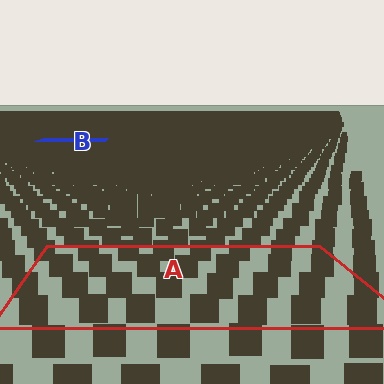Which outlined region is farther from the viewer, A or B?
Region B is farther from the viewer — the texture elements inside it appear smaller and more densely packed.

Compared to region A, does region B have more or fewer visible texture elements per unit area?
Region B has more texture elements per unit area — they are packed more densely because it is farther away.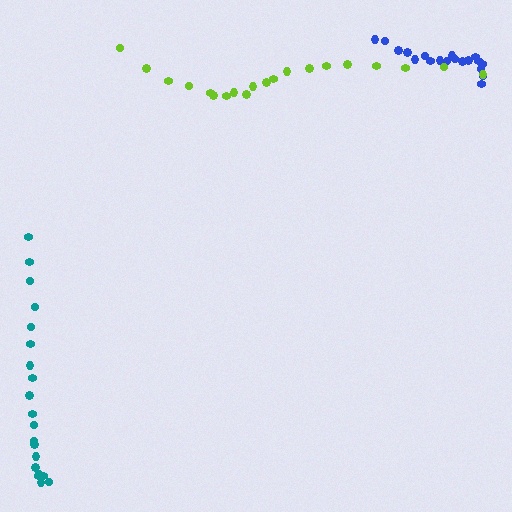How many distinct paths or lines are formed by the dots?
There are 3 distinct paths.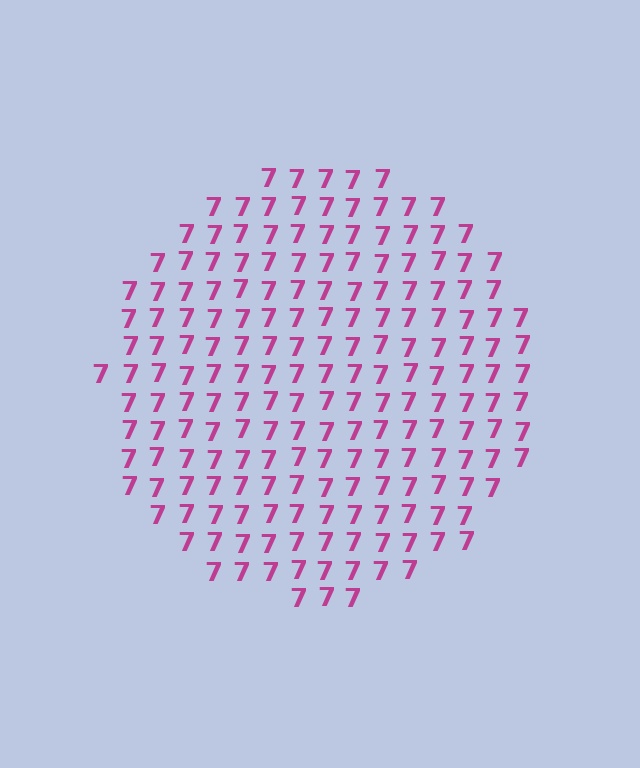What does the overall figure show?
The overall figure shows a circle.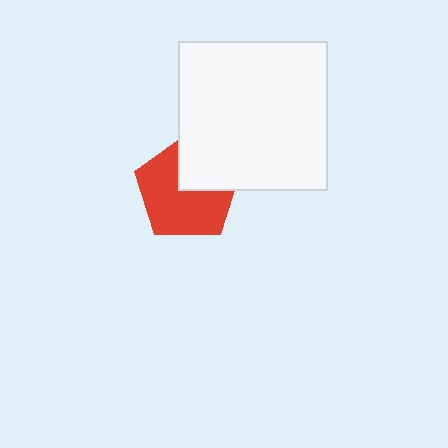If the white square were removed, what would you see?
You would see the complete red pentagon.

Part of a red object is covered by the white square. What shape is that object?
It is a pentagon.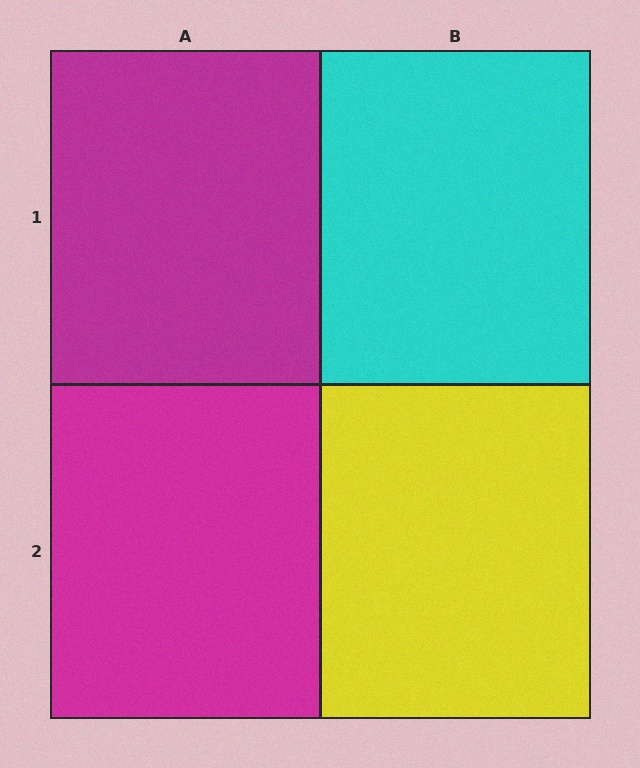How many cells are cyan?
1 cell is cyan.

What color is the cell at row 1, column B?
Cyan.